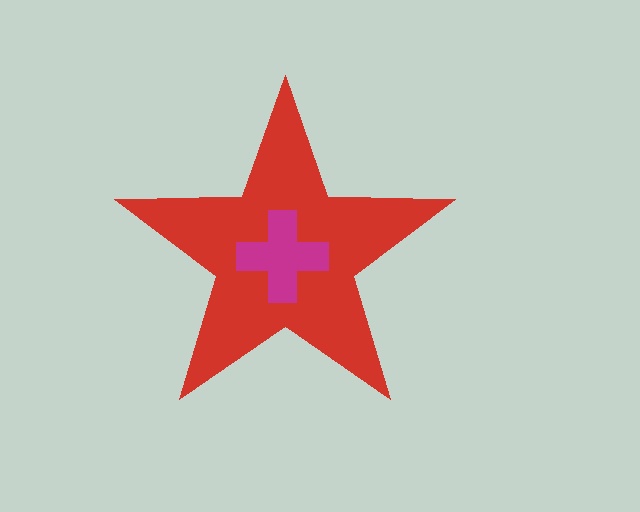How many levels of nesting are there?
2.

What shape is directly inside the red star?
The magenta cross.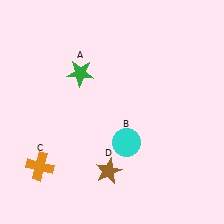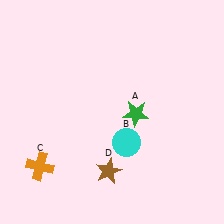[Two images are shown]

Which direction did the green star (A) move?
The green star (A) moved right.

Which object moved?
The green star (A) moved right.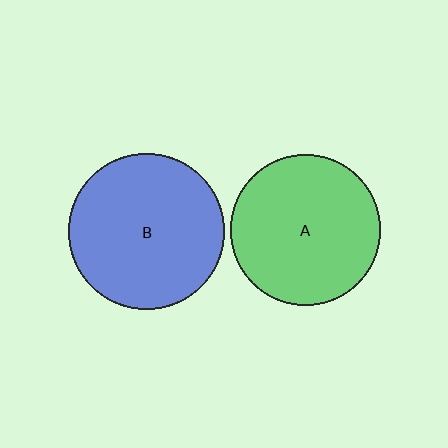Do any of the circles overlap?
No, none of the circles overlap.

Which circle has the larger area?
Circle B (blue).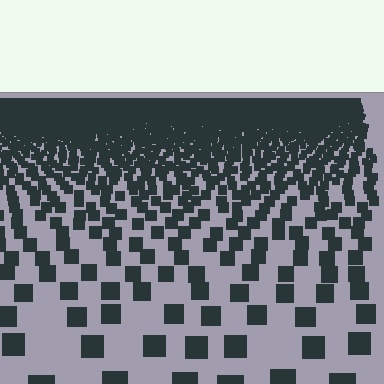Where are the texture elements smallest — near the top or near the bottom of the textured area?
Near the top.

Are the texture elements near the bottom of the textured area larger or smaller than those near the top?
Larger. Near the bottom, elements are closer to the viewer and appear at a bigger on-screen size.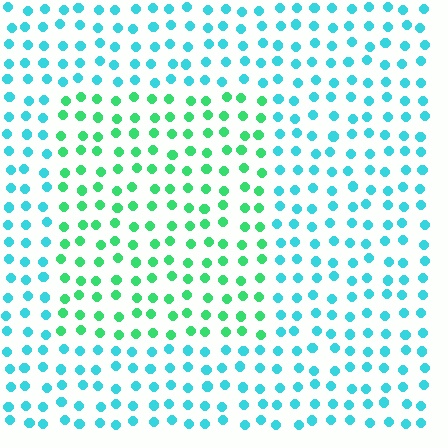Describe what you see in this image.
The image is filled with small cyan elements in a uniform arrangement. A rectangle-shaped region is visible where the elements are tinted to a slightly different hue, forming a subtle color boundary.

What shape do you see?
I see a rectangle.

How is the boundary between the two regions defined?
The boundary is defined purely by a slight shift in hue (about 43 degrees). Spacing, size, and orientation are identical on both sides.